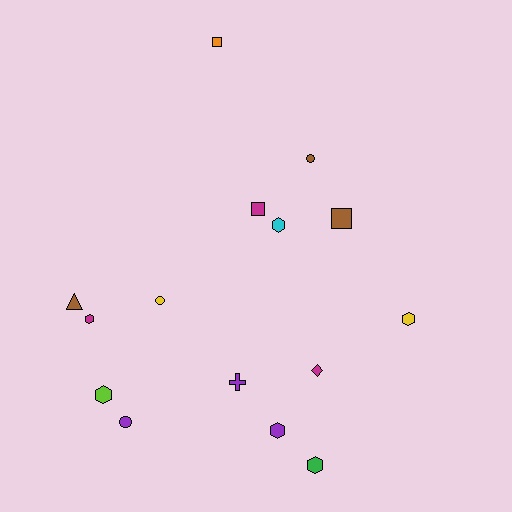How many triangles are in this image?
There is 1 triangle.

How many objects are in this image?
There are 15 objects.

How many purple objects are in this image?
There are 3 purple objects.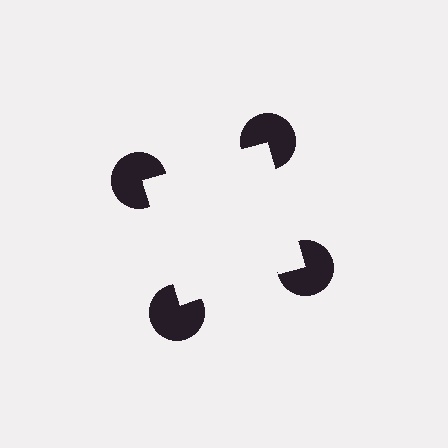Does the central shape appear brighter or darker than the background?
It typically appears slightly brighter than the background, even though no actual brightness change is drawn.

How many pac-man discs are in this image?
There are 4 — one at each vertex of the illusory square.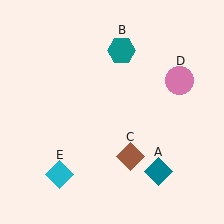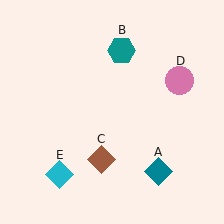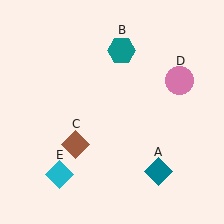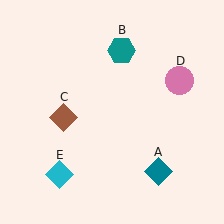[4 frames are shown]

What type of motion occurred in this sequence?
The brown diamond (object C) rotated clockwise around the center of the scene.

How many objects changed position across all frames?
1 object changed position: brown diamond (object C).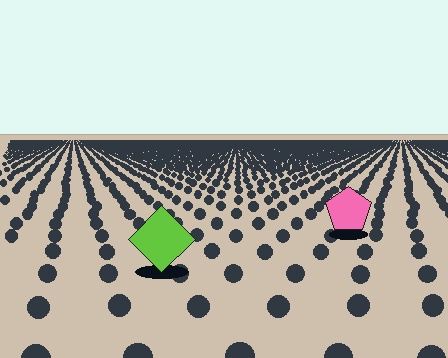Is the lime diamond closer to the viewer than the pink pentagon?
Yes. The lime diamond is closer — you can tell from the texture gradient: the ground texture is coarser near it.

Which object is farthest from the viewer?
The pink pentagon is farthest from the viewer. It appears smaller and the ground texture around it is denser.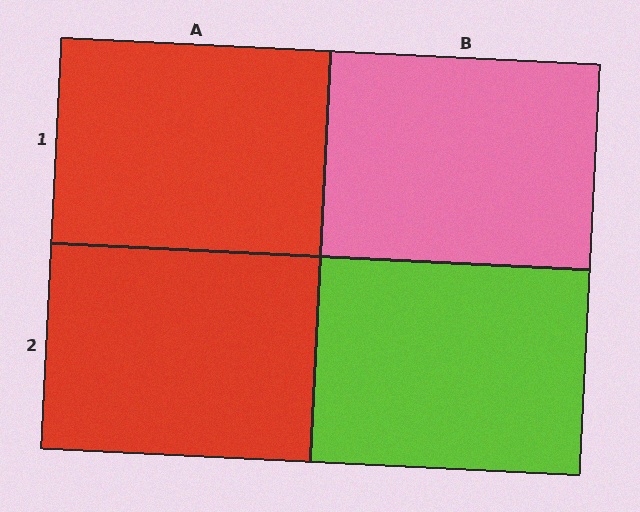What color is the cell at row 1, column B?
Pink.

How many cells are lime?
1 cell is lime.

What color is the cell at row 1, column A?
Red.